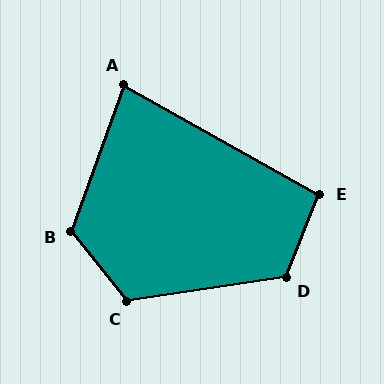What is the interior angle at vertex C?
Approximately 120 degrees (obtuse).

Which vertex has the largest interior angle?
B, at approximately 122 degrees.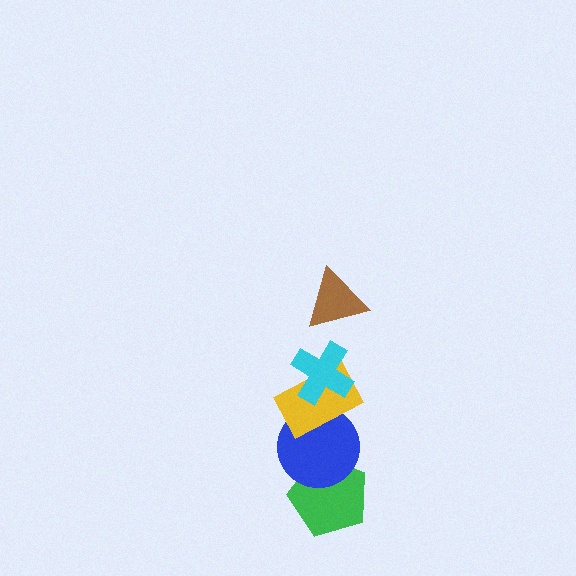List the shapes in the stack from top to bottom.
From top to bottom: the brown triangle, the cyan cross, the yellow rectangle, the blue circle, the green pentagon.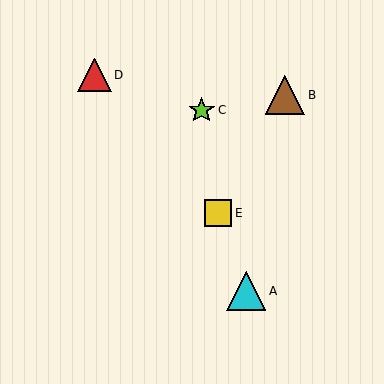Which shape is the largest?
The brown triangle (labeled B) is the largest.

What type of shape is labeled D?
Shape D is a red triangle.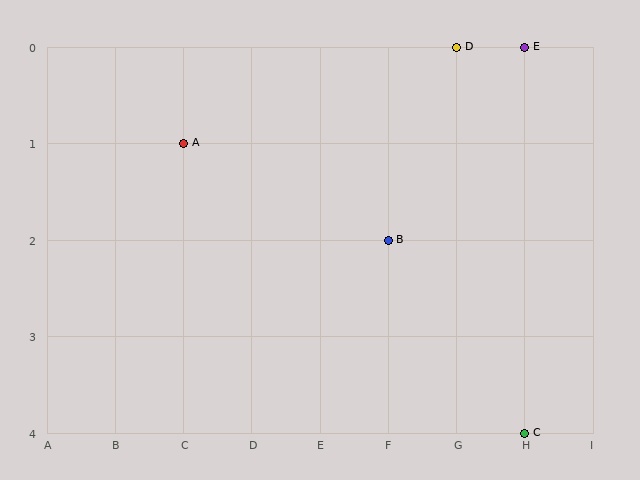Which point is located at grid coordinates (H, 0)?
Point E is at (H, 0).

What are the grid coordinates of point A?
Point A is at grid coordinates (C, 1).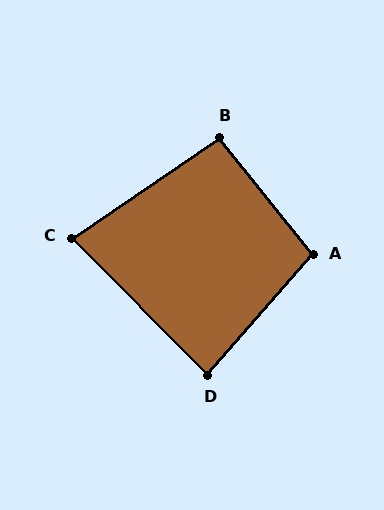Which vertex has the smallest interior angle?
C, at approximately 80 degrees.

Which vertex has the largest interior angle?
A, at approximately 100 degrees.